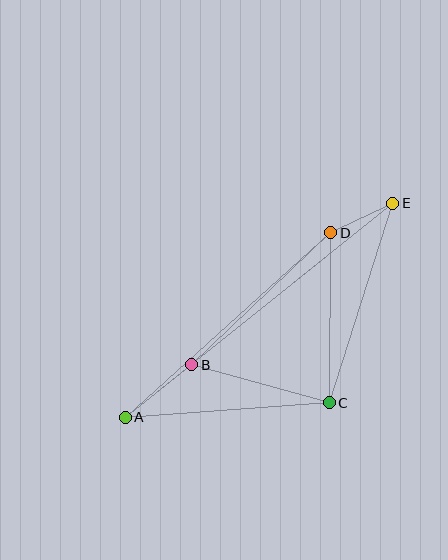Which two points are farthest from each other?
Points A and E are farthest from each other.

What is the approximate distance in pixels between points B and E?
The distance between B and E is approximately 258 pixels.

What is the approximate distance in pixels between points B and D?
The distance between B and D is approximately 192 pixels.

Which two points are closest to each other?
Points D and E are closest to each other.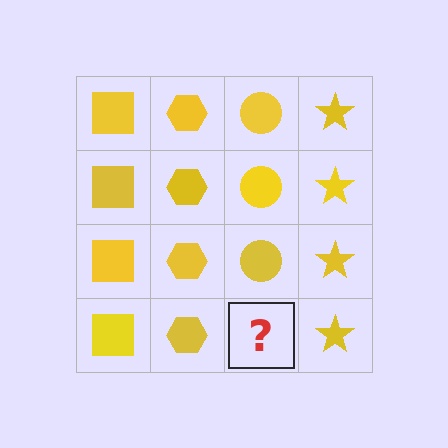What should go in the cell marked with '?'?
The missing cell should contain a yellow circle.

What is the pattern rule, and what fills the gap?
The rule is that each column has a consistent shape. The gap should be filled with a yellow circle.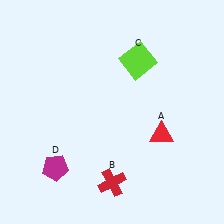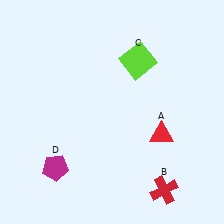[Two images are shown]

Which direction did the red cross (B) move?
The red cross (B) moved right.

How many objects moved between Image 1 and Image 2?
1 object moved between the two images.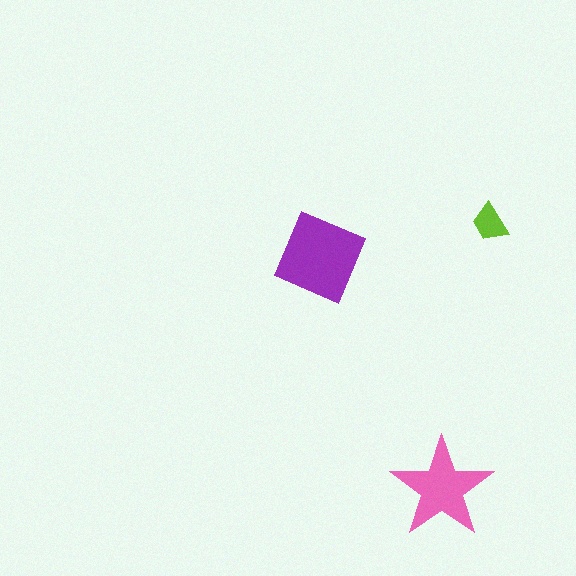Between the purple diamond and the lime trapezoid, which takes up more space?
The purple diamond.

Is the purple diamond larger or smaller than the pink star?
Larger.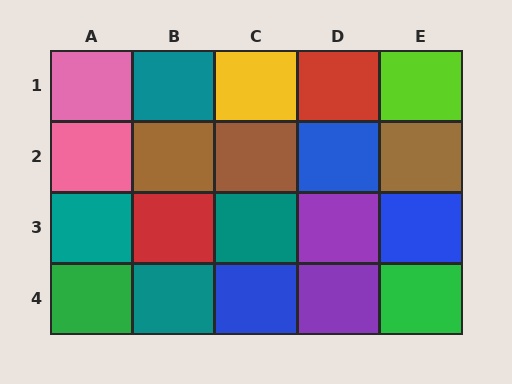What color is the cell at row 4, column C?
Blue.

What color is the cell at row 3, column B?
Red.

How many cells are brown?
3 cells are brown.